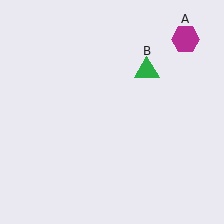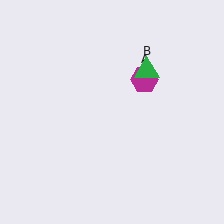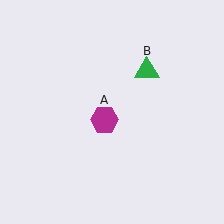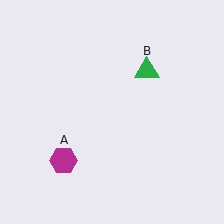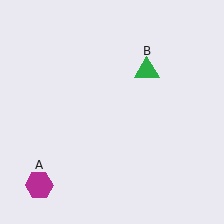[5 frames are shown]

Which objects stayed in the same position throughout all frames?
Green triangle (object B) remained stationary.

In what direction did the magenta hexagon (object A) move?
The magenta hexagon (object A) moved down and to the left.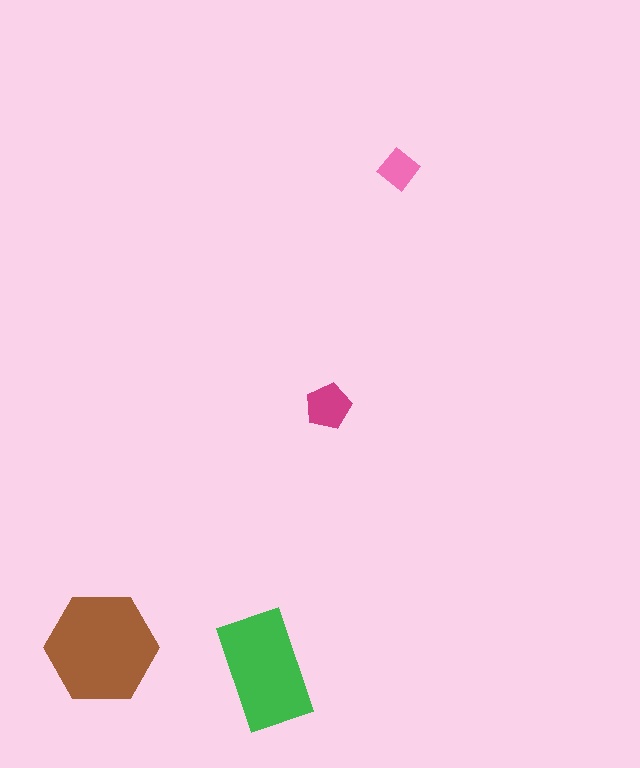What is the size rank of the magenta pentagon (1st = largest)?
3rd.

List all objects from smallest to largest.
The pink diamond, the magenta pentagon, the green rectangle, the brown hexagon.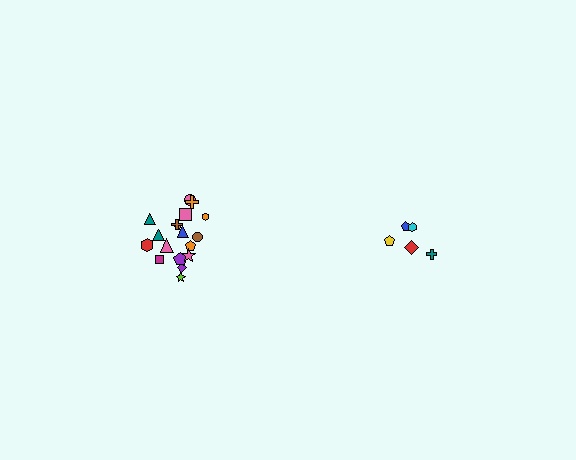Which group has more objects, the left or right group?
The left group.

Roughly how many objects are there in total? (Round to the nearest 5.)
Roughly 25 objects in total.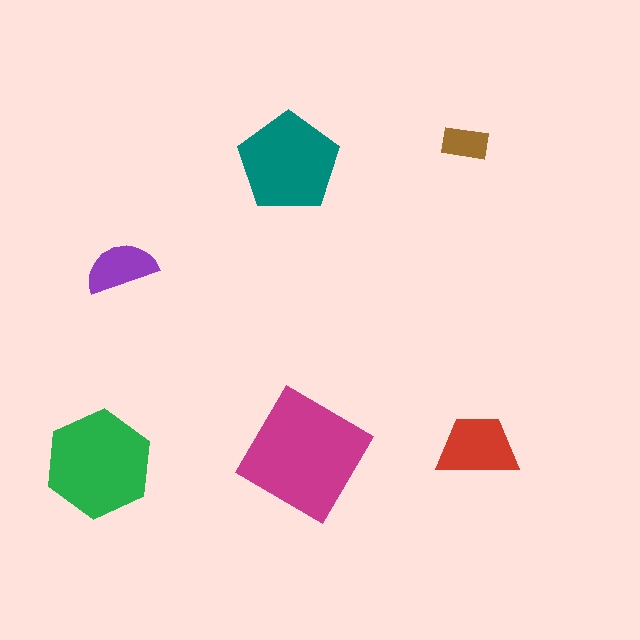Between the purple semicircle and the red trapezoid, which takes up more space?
The red trapezoid.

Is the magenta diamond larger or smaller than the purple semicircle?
Larger.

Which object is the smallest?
The brown rectangle.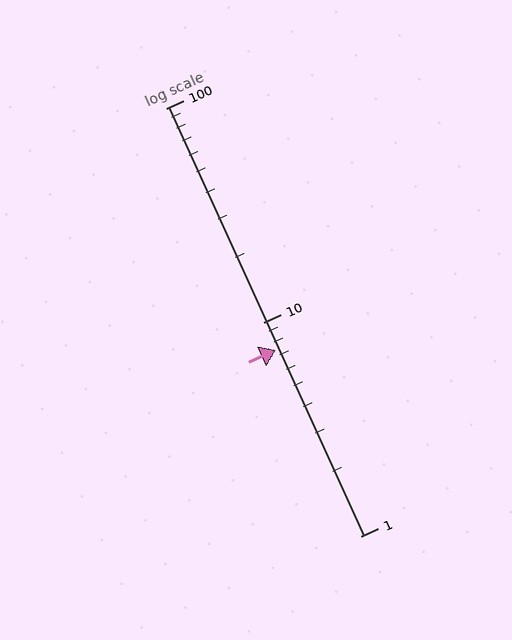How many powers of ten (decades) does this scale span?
The scale spans 2 decades, from 1 to 100.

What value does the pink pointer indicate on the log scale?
The pointer indicates approximately 7.4.